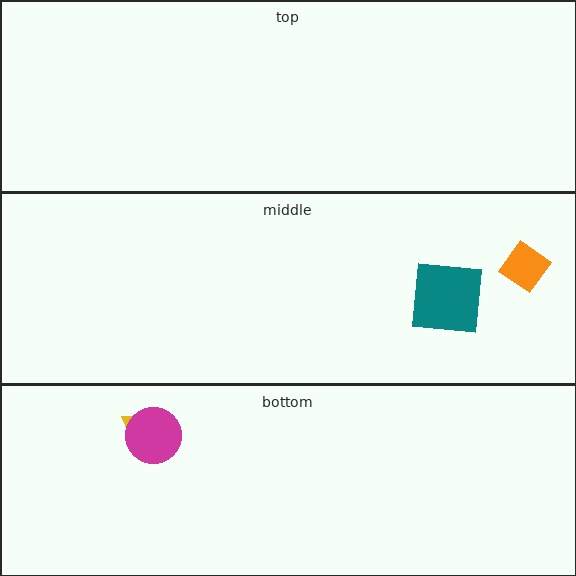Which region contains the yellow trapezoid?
The bottom region.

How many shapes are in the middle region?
2.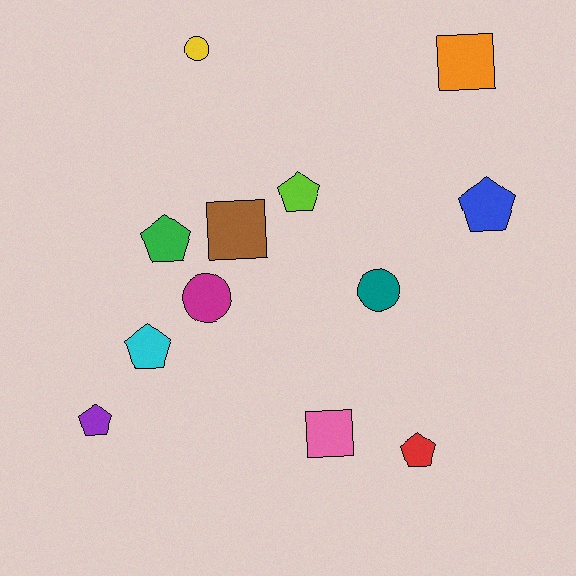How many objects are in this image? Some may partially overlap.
There are 12 objects.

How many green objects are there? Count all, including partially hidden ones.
There is 1 green object.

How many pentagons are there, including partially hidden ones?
There are 6 pentagons.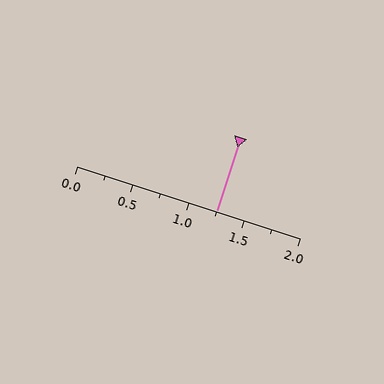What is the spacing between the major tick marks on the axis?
The major ticks are spaced 0.5 apart.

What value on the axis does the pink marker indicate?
The marker indicates approximately 1.25.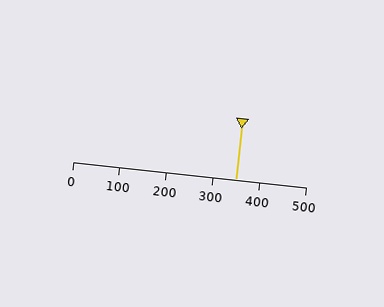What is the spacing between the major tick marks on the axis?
The major ticks are spaced 100 apart.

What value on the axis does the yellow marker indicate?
The marker indicates approximately 350.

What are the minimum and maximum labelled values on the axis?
The axis runs from 0 to 500.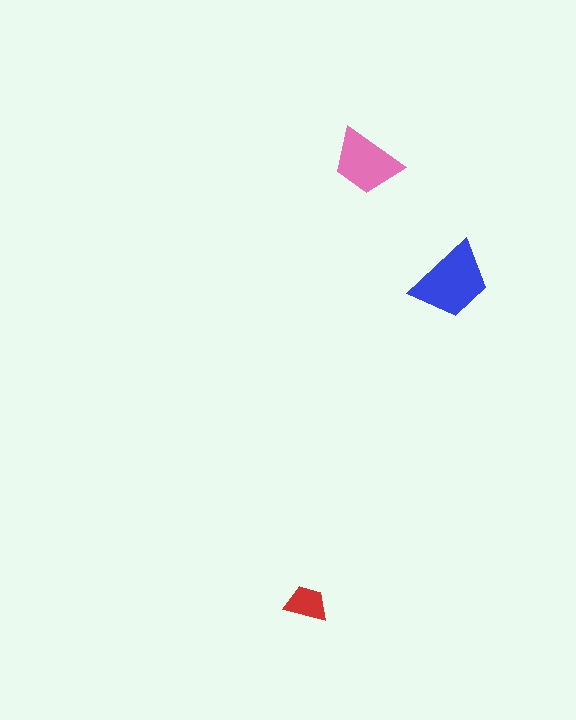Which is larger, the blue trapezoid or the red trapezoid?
The blue one.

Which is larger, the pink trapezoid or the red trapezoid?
The pink one.